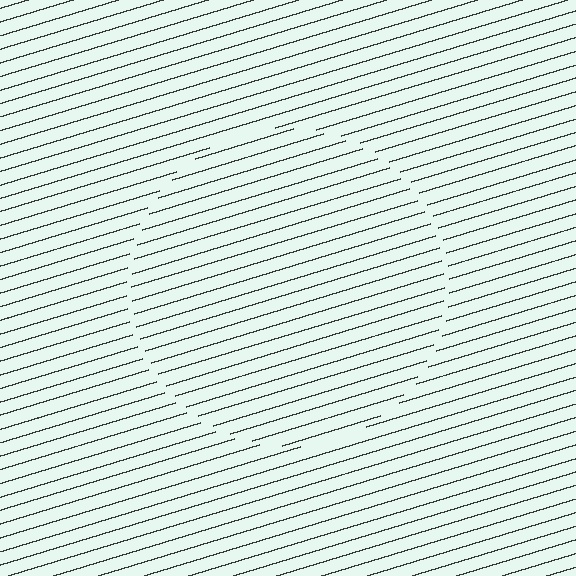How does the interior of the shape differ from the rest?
The interior of the shape contains the same grating, shifted by half a period — the contour is defined by the phase discontinuity where line-ends from the inner and outer gratings abut.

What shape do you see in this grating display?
An illusory circle. The interior of the shape contains the same grating, shifted by half a period — the contour is defined by the phase discontinuity where line-ends from the inner and outer gratings abut.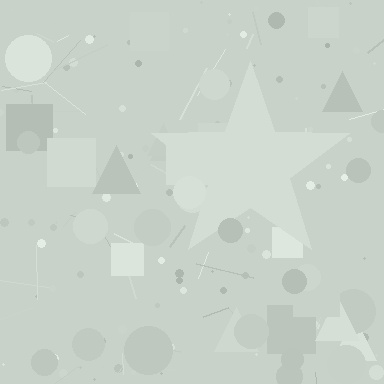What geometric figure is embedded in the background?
A star is embedded in the background.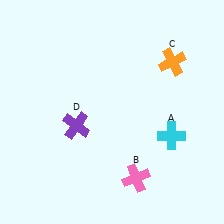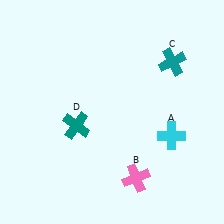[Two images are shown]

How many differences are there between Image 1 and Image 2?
There are 2 differences between the two images.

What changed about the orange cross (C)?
In Image 1, C is orange. In Image 2, it changed to teal.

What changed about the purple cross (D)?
In Image 1, D is purple. In Image 2, it changed to teal.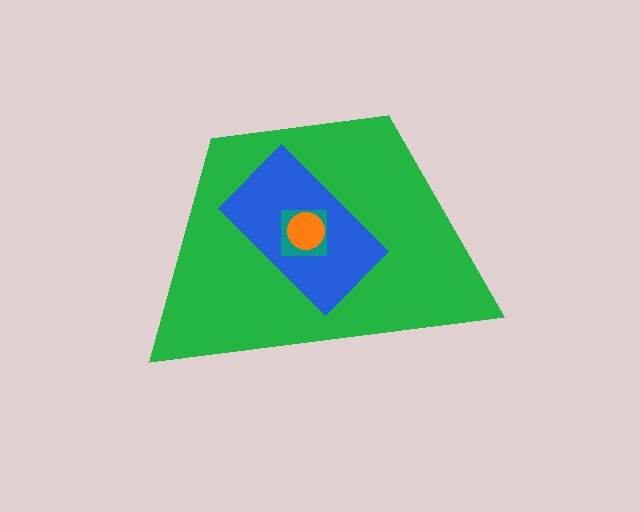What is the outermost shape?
The green trapezoid.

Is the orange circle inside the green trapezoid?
Yes.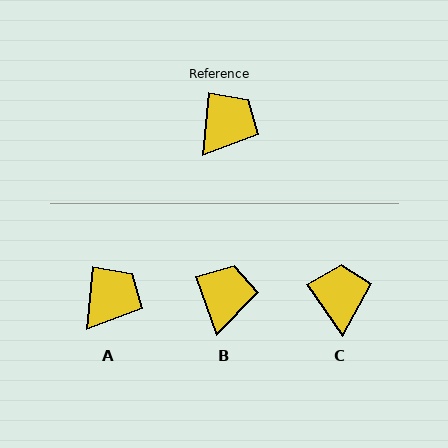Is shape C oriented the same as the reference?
No, it is off by about 40 degrees.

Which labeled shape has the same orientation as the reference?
A.